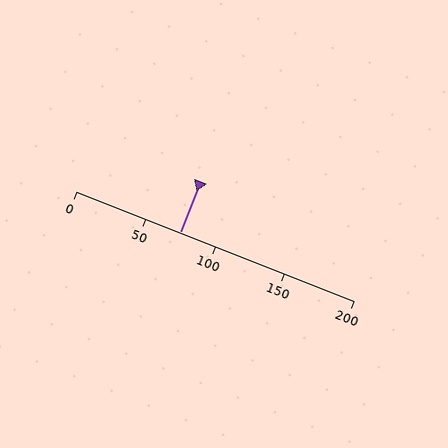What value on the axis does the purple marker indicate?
The marker indicates approximately 75.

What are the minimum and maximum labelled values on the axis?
The axis runs from 0 to 200.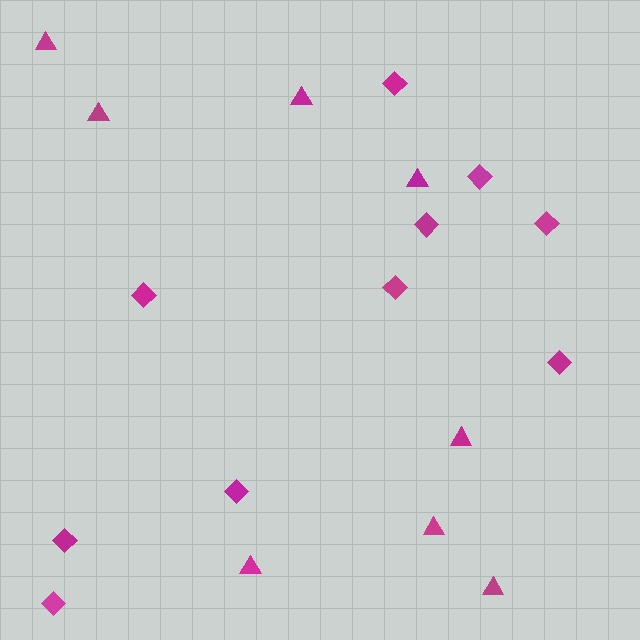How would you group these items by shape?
There are 2 groups: one group of triangles (8) and one group of diamonds (10).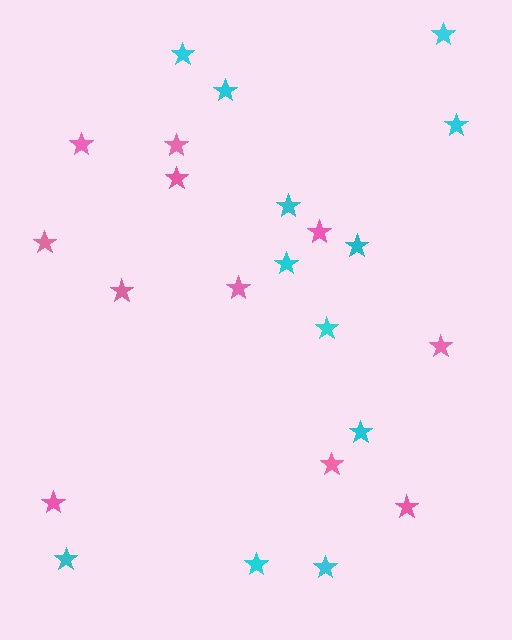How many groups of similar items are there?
There are 2 groups: one group of cyan stars (12) and one group of pink stars (11).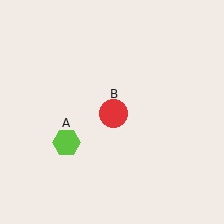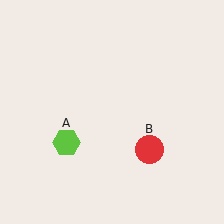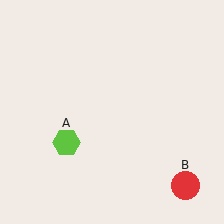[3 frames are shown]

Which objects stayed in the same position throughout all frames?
Lime hexagon (object A) remained stationary.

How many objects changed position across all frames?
1 object changed position: red circle (object B).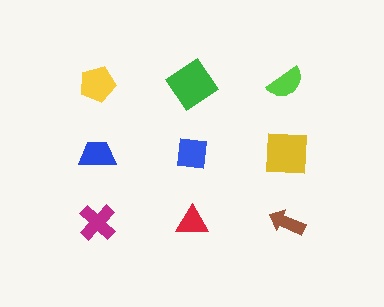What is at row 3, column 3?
A brown arrow.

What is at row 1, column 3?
A lime semicircle.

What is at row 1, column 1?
A yellow pentagon.